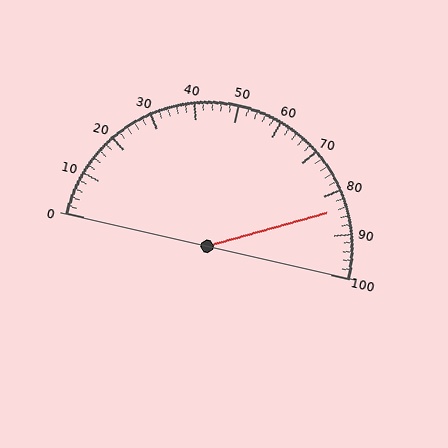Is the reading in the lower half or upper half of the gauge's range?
The reading is in the upper half of the range (0 to 100).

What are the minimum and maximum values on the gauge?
The gauge ranges from 0 to 100.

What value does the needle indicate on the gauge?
The needle indicates approximately 84.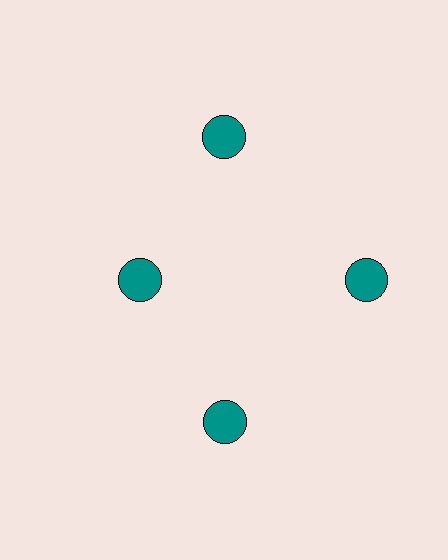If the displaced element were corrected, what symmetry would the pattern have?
It would have 4-fold rotational symmetry — the pattern would map onto itself every 90 degrees.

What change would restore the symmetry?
The symmetry would be restored by moving it outward, back onto the ring so that all 4 circles sit at equal angles and equal distance from the center.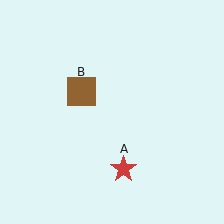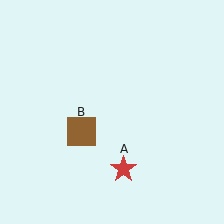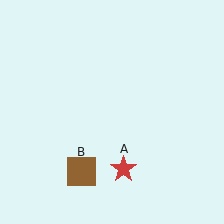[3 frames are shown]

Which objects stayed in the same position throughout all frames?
Red star (object A) remained stationary.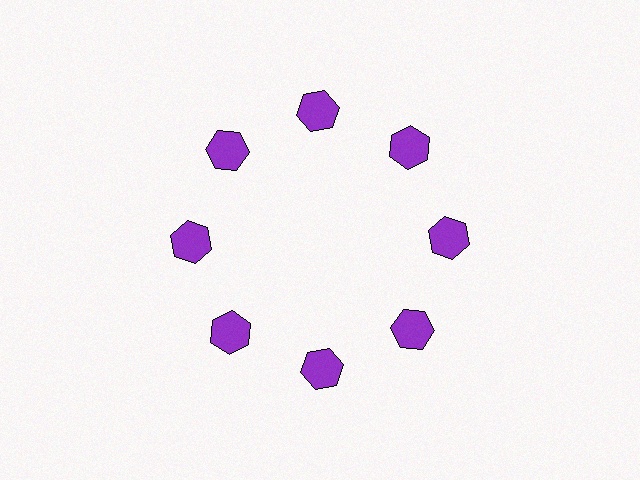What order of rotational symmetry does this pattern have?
This pattern has 8-fold rotational symmetry.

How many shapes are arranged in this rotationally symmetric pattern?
There are 8 shapes, arranged in 8 groups of 1.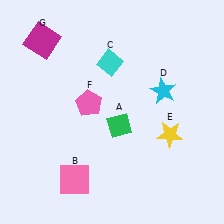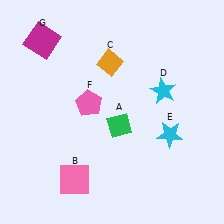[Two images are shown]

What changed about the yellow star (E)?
In Image 1, E is yellow. In Image 2, it changed to cyan.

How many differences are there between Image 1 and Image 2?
There are 2 differences between the two images.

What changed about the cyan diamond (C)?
In Image 1, C is cyan. In Image 2, it changed to orange.